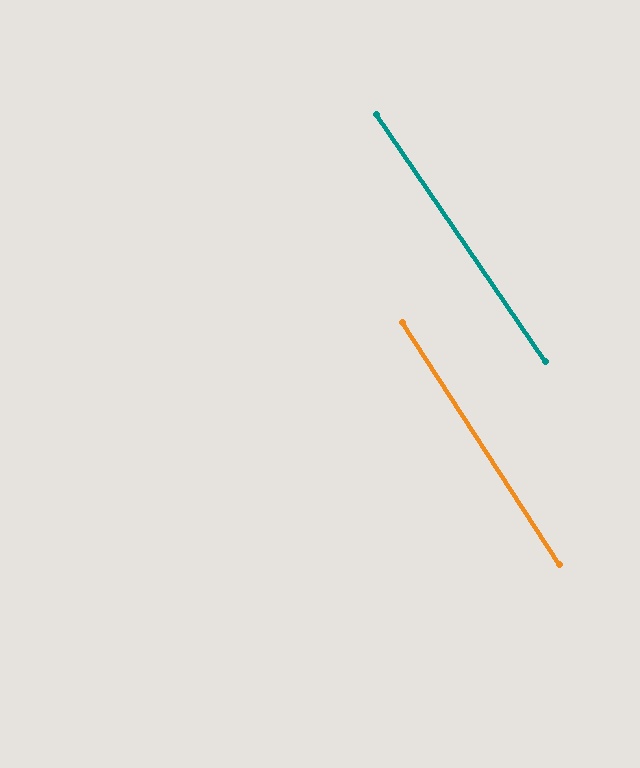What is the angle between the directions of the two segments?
Approximately 1 degree.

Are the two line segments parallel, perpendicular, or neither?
Parallel — their directions differ by only 1.5°.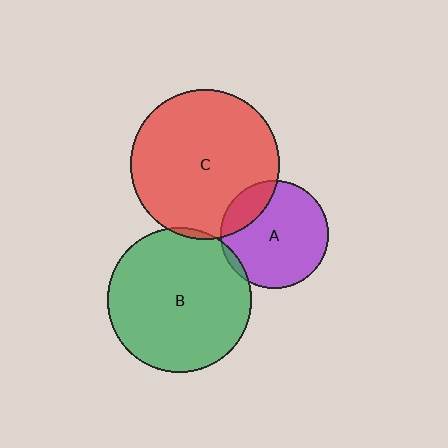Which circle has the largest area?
Circle C (red).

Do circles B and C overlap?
Yes.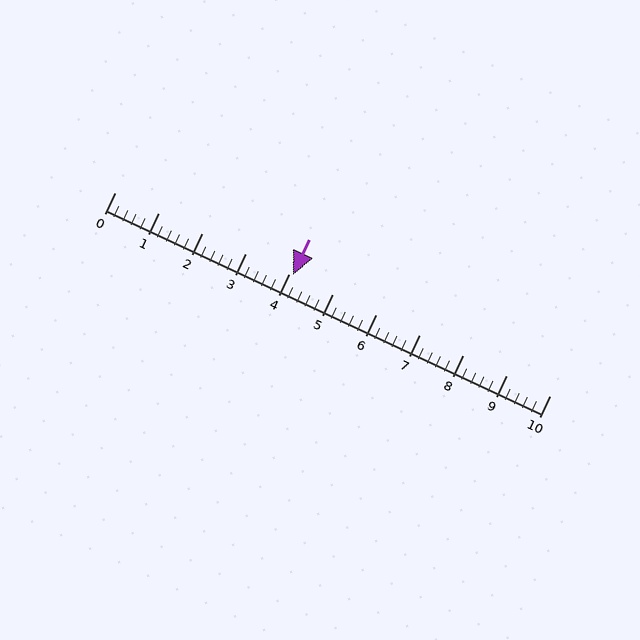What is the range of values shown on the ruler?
The ruler shows values from 0 to 10.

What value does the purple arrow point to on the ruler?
The purple arrow points to approximately 4.1.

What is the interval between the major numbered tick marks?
The major tick marks are spaced 1 units apart.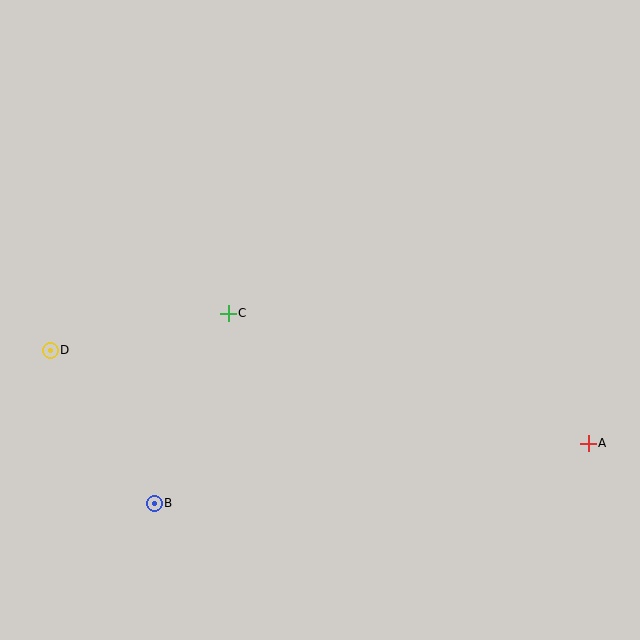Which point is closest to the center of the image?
Point C at (228, 313) is closest to the center.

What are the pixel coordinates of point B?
Point B is at (154, 503).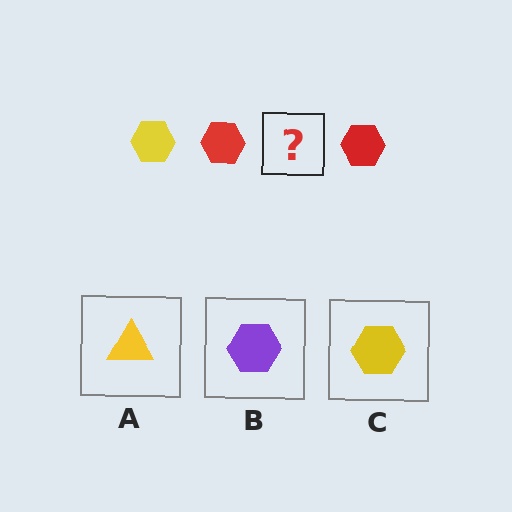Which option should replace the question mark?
Option C.